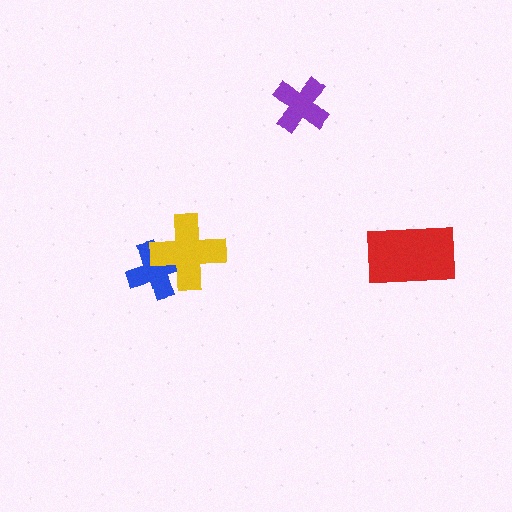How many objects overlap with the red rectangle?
0 objects overlap with the red rectangle.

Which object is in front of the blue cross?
The yellow cross is in front of the blue cross.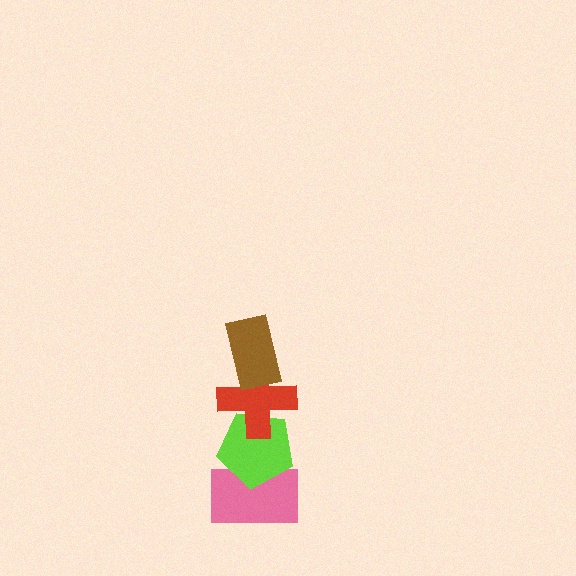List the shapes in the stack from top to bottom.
From top to bottom: the brown rectangle, the red cross, the lime pentagon, the pink rectangle.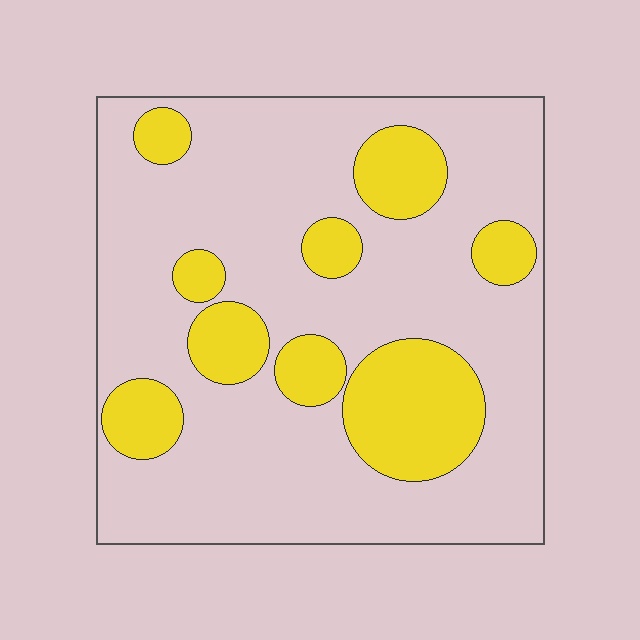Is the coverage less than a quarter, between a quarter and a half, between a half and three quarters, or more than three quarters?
Less than a quarter.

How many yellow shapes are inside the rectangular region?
9.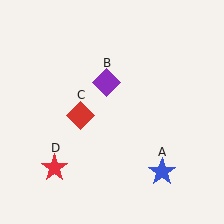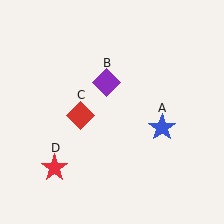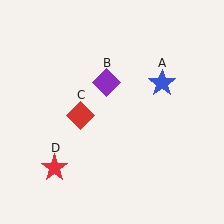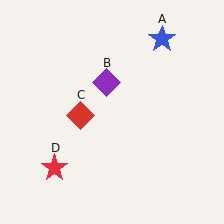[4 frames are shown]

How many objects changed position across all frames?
1 object changed position: blue star (object A).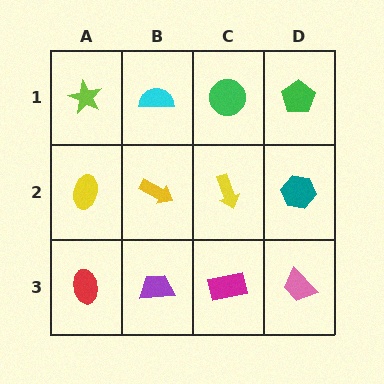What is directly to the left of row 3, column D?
A magenta rectangle.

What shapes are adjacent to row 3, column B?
A yellow arrow (row 2, column B), a red ellipse (row 3, column A), a magenta rectangle (row 3, column C).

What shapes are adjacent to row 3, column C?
A yellow arrow (row 2, column C), a purple trapezoid (row 3, column B), a pink trapezoid (row 3, column D).